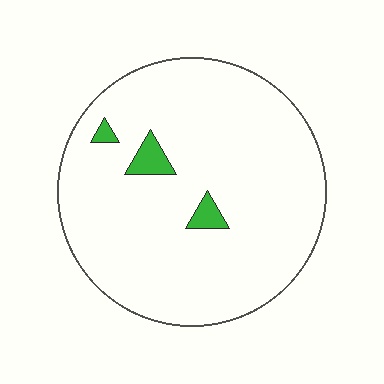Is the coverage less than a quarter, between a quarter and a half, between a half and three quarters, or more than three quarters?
Less than a quarter.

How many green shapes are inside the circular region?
3.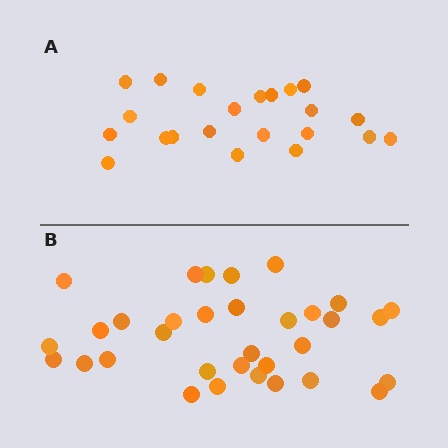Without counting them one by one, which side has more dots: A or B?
Region B (the bottom region) has more dots.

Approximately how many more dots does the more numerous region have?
Region B has roughly 12 or so more dots than region A.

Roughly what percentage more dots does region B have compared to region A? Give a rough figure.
About 50% more.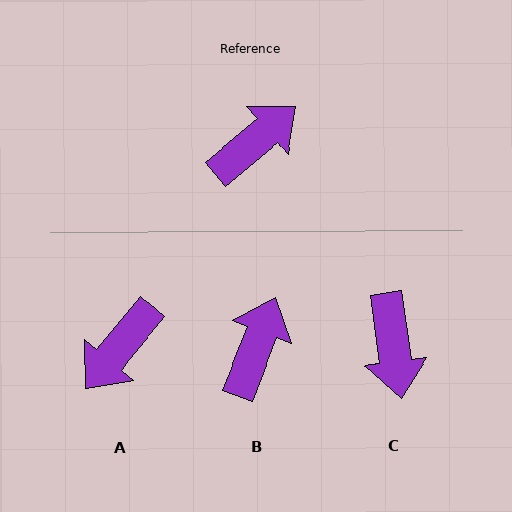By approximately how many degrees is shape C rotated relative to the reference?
Approximately 122 degrees clockwise.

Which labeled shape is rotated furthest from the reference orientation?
A, about 170 degrees away.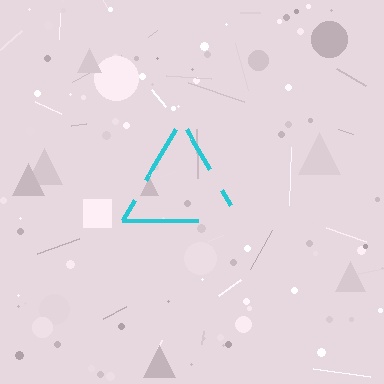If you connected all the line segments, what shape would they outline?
They would outline a triangle.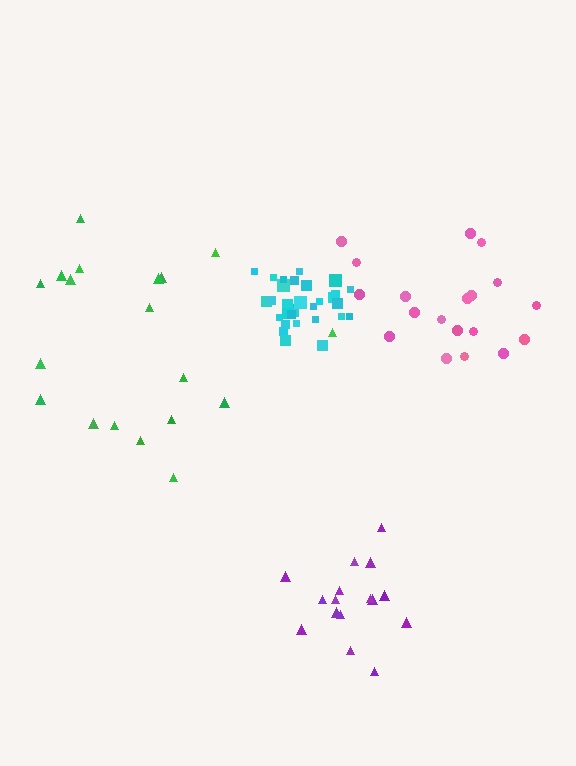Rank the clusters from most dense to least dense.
cyan, purple, pink, green.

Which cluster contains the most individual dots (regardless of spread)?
Cyan (31).